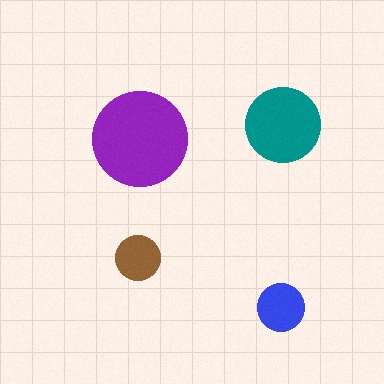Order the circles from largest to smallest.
the purple one, the teal one, the blue one, the brown one.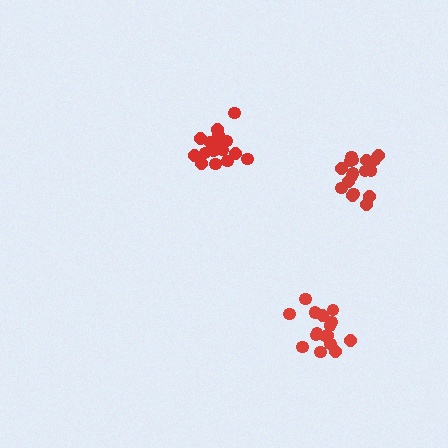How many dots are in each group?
Group 1: 17 dots, Group 2: 17 dots, Group 3: 16 dots (50 total).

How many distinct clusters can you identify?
There are 3 distinct clusters.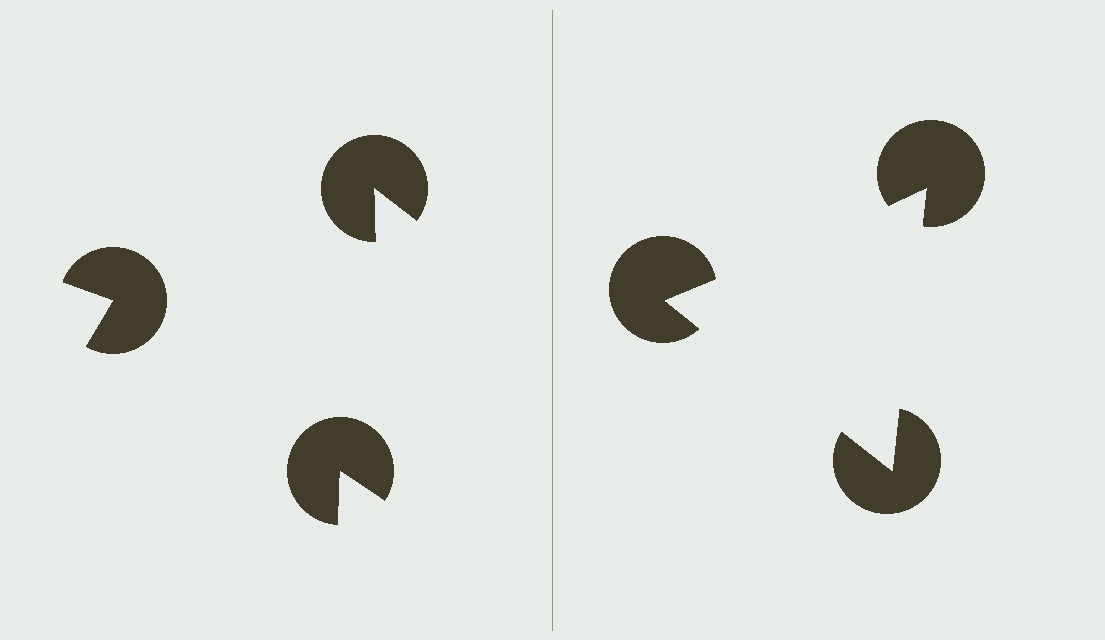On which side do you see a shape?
An illusory triangle appears on the right side. On the left side the wedge cuts are rotated, so no coherent shape forms.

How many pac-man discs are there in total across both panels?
6 — 3 on each side.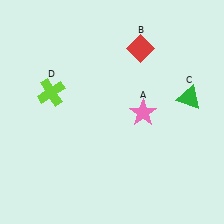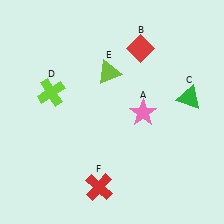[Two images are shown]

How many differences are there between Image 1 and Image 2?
There are 2 differences between the two images.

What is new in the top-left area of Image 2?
A lime triangle (E) was added in the top-left area of Image 2.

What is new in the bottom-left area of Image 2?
A red cross (F) was added in the bottom-left area of Image 2.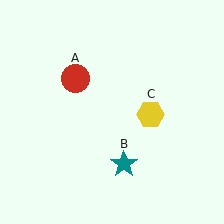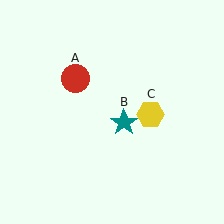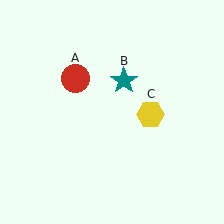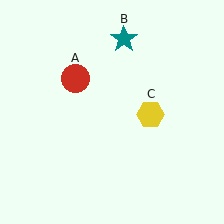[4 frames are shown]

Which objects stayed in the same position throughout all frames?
Red circle (object A) and yellow hexagon (object C) remained stationary.